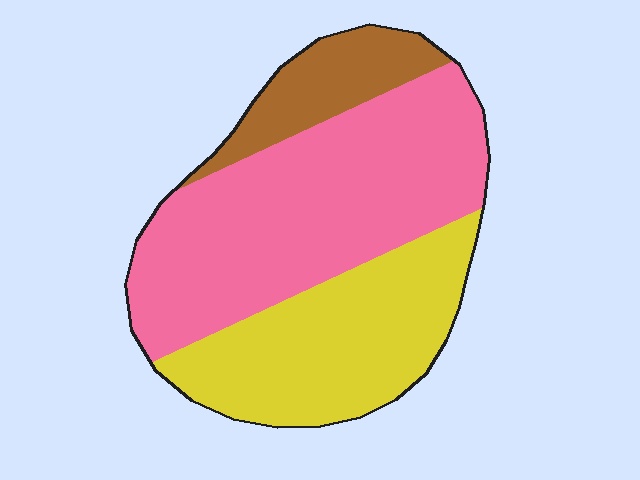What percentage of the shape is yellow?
Yellow covers around 35% of the shape.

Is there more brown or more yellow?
Yellow.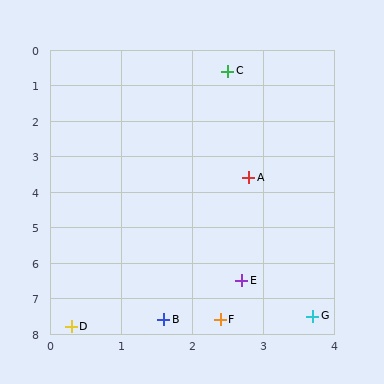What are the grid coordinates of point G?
Point G is at approximately (3.7, 7.5).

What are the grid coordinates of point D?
Point D is at approximately (0.3, 7.8).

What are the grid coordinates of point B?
Point B is at approximately (1.6, 7.6).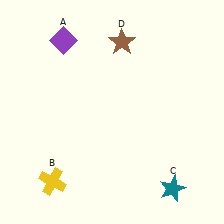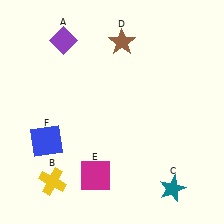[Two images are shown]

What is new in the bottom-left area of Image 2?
A blue square (F) was added in the bottom-left area of Image 2.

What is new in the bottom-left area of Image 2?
A magenta square (E) was added in the bottom-left area of Image 2.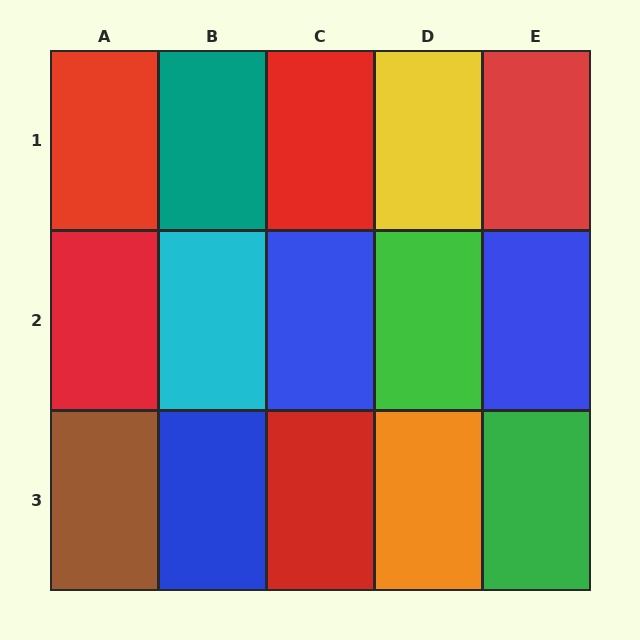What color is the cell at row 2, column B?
Cyan.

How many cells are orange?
1 cell is orange.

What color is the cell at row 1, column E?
Red.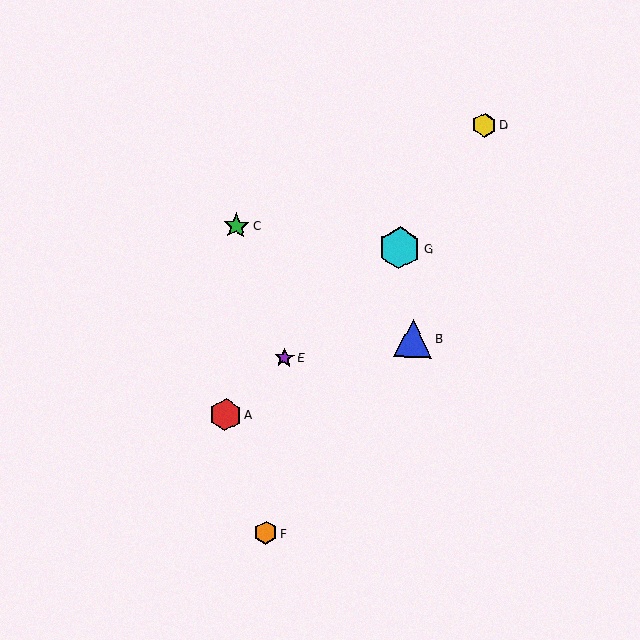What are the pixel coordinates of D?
Object D is at (484, 125).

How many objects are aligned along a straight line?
3 objects (A, E, G) are aligned along a straight line.